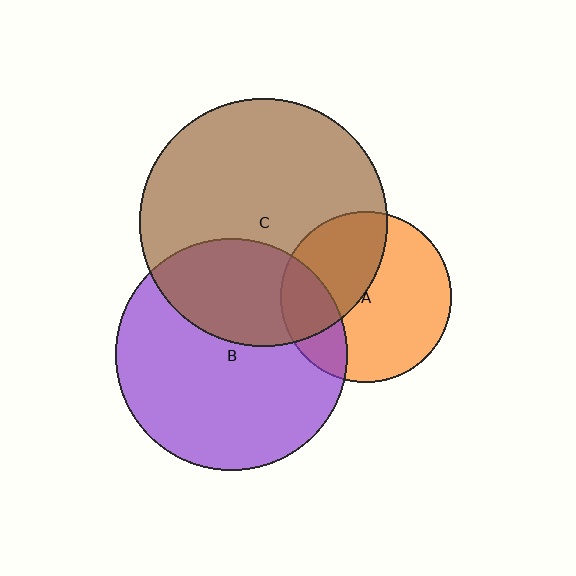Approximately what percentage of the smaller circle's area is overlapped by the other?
Approximately 25%.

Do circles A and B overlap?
Yes.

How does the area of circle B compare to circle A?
Approximately 1.8 times.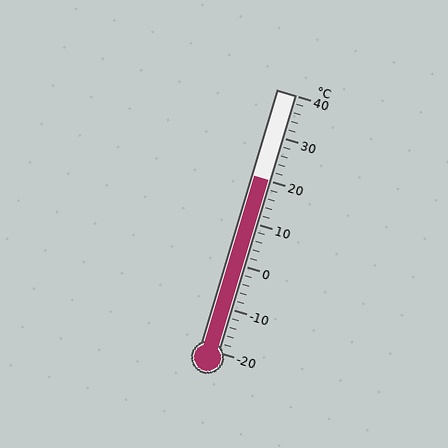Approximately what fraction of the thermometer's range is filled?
The thermometer is filled to approximately 65% of its range.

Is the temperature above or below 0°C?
The temperature is above 0°C.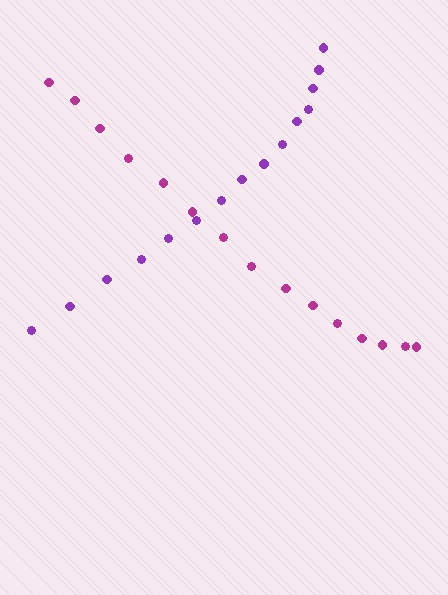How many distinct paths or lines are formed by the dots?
There are 2 distinct paths.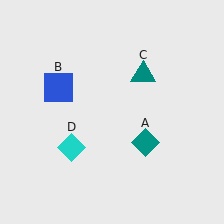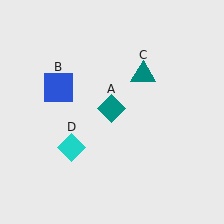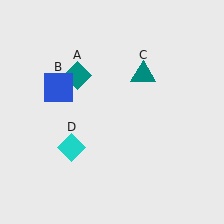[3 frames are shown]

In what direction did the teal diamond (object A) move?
The teal diamond (object A) moved up and to the left.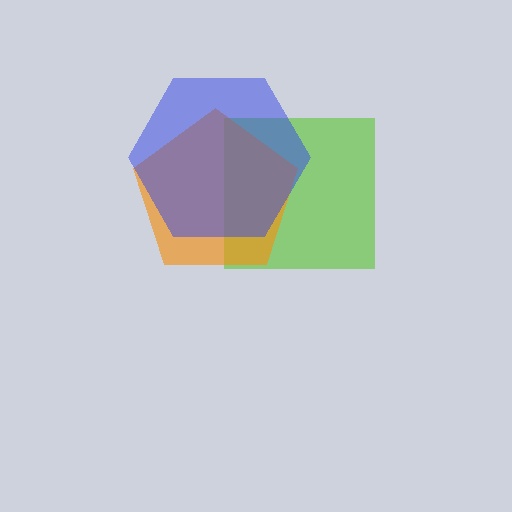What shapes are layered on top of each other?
The layered shapes are: a lime square, an orange pentagon, a blue hexagon.